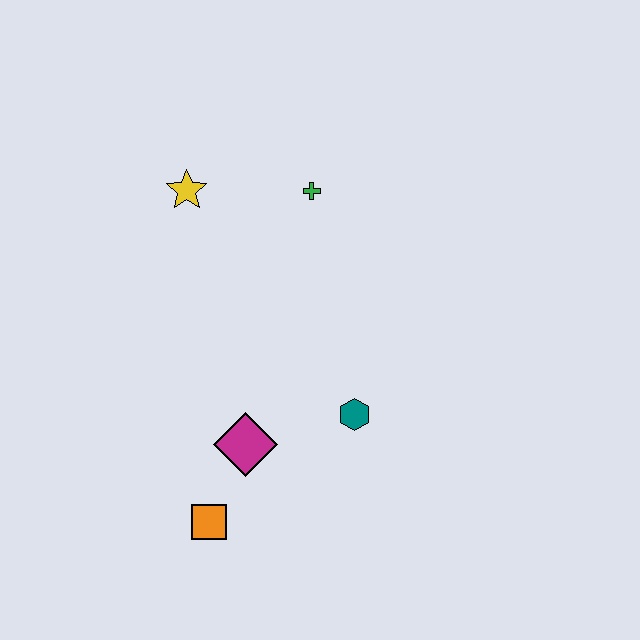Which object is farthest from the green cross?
The orange square is farthest from the green cross.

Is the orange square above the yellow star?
No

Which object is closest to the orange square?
The magenta diamond is closest to the orange square.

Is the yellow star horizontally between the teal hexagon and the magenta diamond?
No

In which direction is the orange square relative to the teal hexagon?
The orange square is to the left of the teal hexagon.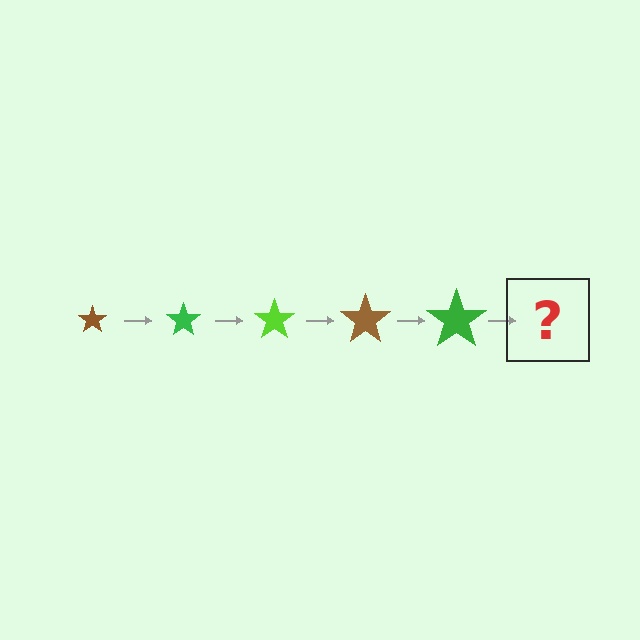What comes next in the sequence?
The next element should be a lime star, larger than the previous one.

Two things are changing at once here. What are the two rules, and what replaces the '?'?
The two rules are that the star grows larger each step and the color cycles through brown, green, and lime. The '?' should be a lime star, larger than the previous one.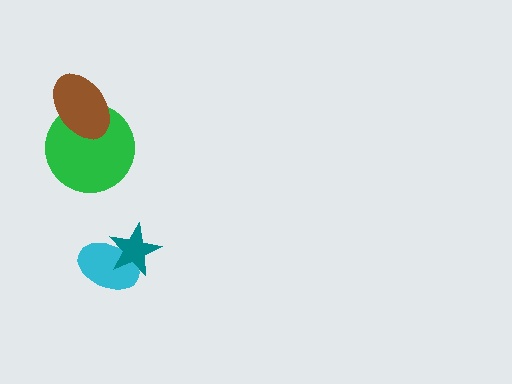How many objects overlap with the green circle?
1 object overlaps with the green circle.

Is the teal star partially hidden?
No, no other shape covers it.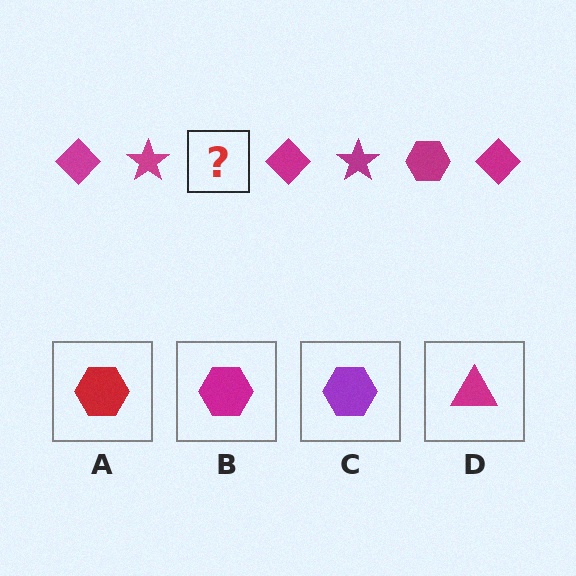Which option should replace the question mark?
Option B.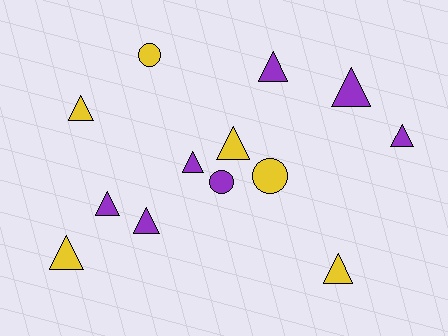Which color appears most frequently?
Purple, with 7 objects.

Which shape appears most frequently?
Triangle, with 10 objects.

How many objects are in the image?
There are 13 objects.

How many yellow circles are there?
There are 2 yellow circles.